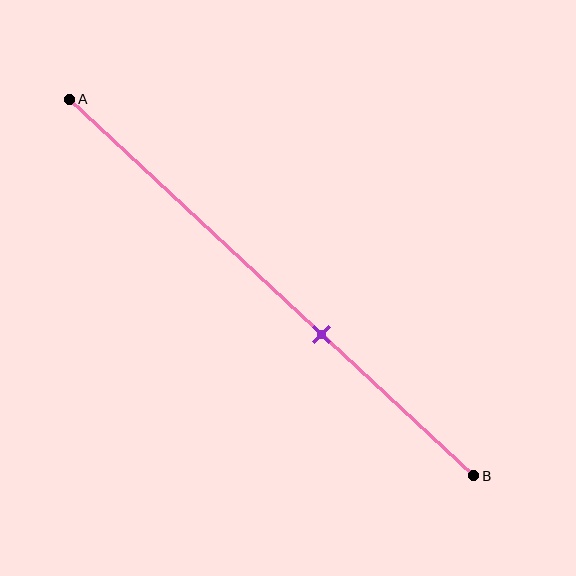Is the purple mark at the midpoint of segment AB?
No, the mark is at about 60% from A, not at the 50% midpoint.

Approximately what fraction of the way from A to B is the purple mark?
The purple mark is approximately 60% of the way from A to B.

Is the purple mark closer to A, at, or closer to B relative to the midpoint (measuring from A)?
The purple mark is closer to point B than the midpoint of segment AB.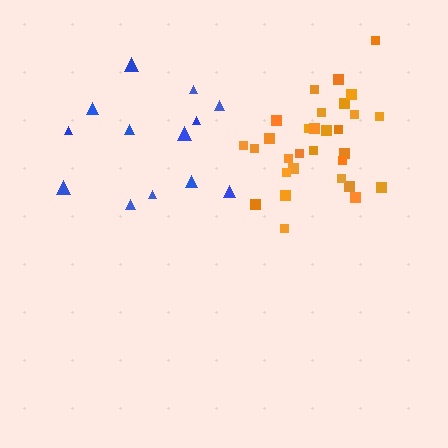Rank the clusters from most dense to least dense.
orange, blue.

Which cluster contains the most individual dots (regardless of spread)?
Orange (30).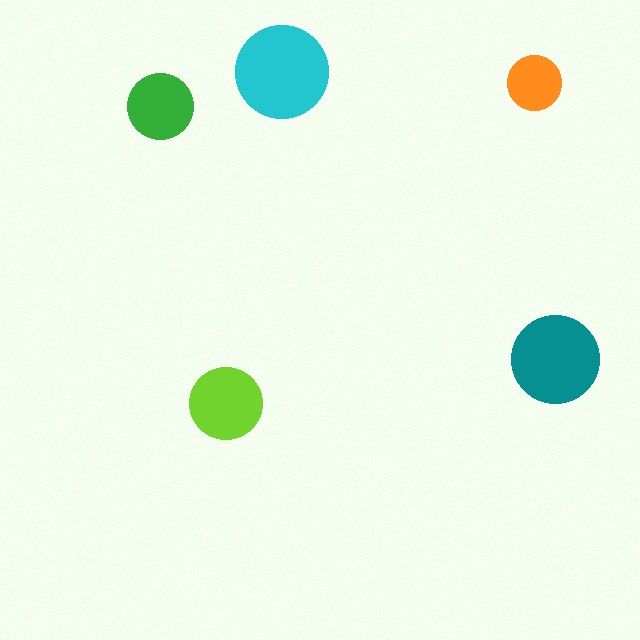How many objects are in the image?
There are 5 objects in the image.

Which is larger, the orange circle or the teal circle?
The teal one.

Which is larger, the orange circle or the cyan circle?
The cyan one.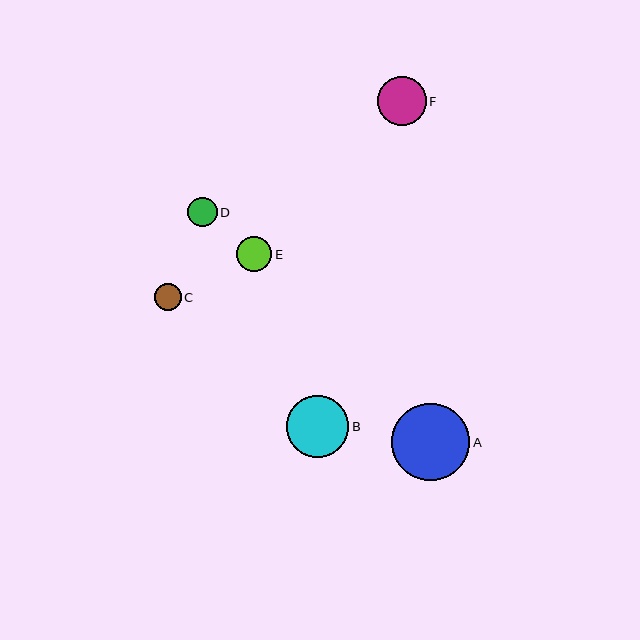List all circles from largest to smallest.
From largest to smallest: A, B, F, E, D, C.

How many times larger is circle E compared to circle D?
Circle E is approximately 1.2 times the size of circle D.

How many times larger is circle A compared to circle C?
Circle A is approximately 2.9 times the size of circle C.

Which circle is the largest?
Circle A is the largest with a size of approximately 78 pixels.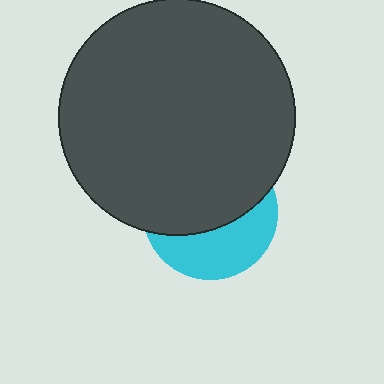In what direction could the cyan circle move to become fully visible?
The cyan circle could move down. That would shift it out from behind the dark gray circle entirely.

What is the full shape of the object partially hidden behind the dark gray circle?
The partially hidden object is a cyan circle.